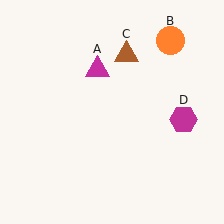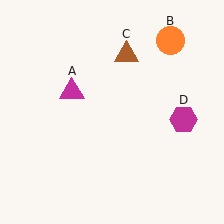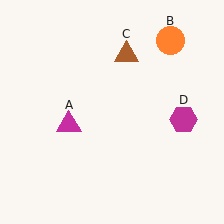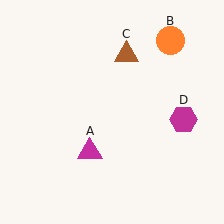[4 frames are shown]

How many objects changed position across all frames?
1 object changed position: magenta triangle (object A).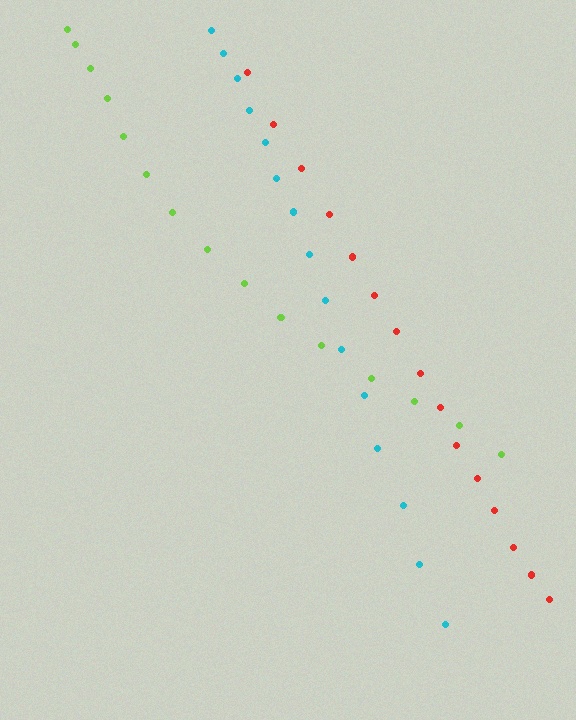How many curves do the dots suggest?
There are 3 distinct paths.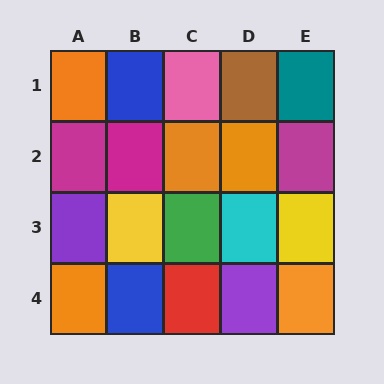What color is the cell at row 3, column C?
Green.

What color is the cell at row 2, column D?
Orange.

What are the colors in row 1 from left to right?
Orange, blue, pink, brown, teal.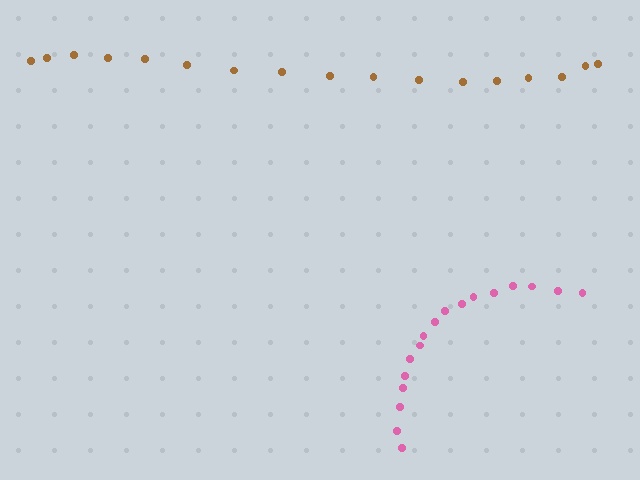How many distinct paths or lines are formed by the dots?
There are 2 distinct paths.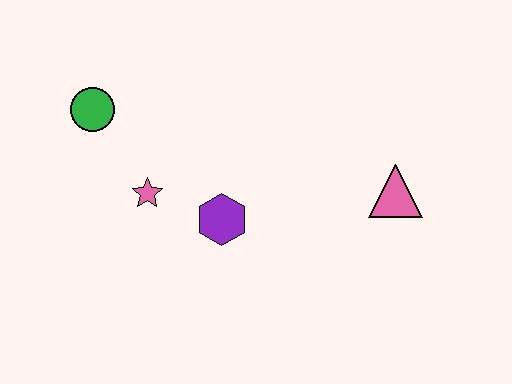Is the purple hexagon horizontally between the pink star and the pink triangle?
Yes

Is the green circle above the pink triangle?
Yes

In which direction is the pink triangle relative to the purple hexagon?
The pink triangle is to the right of the purple hexagon.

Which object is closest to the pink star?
The purple hexagon is closest to the pink star.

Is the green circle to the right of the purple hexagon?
No